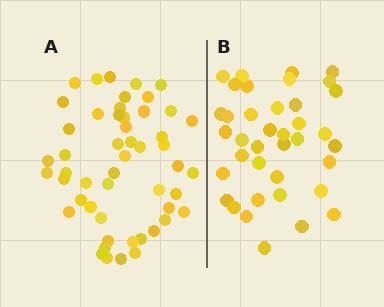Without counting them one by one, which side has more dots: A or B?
Region A (the left region) has more dots.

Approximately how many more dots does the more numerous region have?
Region A has approximately 15 more dots than region B.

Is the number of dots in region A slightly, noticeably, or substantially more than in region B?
Region A has noticeably more, but not dramatically so. The ratio is roughly 1.3 to 1.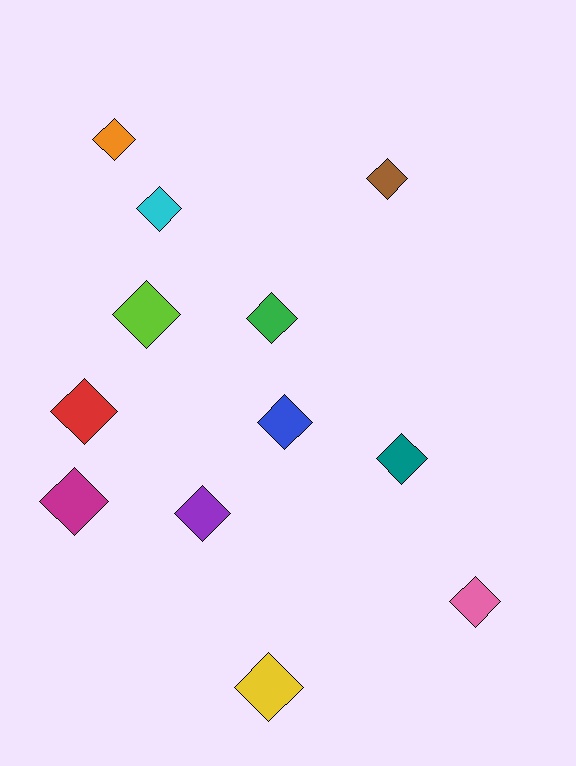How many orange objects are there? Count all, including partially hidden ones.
There is 1 orange object.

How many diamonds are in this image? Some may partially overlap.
There are 12 diamonds.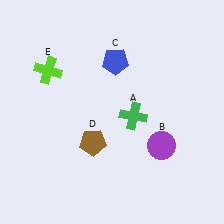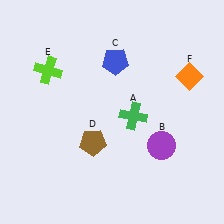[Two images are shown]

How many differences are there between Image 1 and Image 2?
There is 1 difference between the two images.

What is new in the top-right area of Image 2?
An orange diamond (F) was added in the top-right area of Image 2.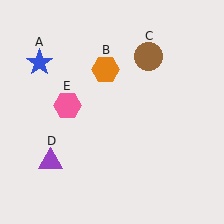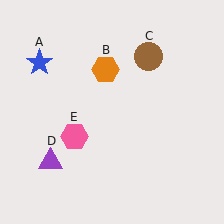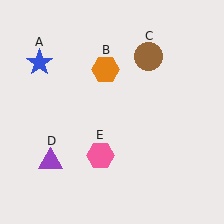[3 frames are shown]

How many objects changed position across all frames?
1 object changed position: pink hexagon (object E).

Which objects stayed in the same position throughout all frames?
Blue star (object A) and orange hexagon (object B) and brown circle (object C) and purple triangle (object D) remained stationary.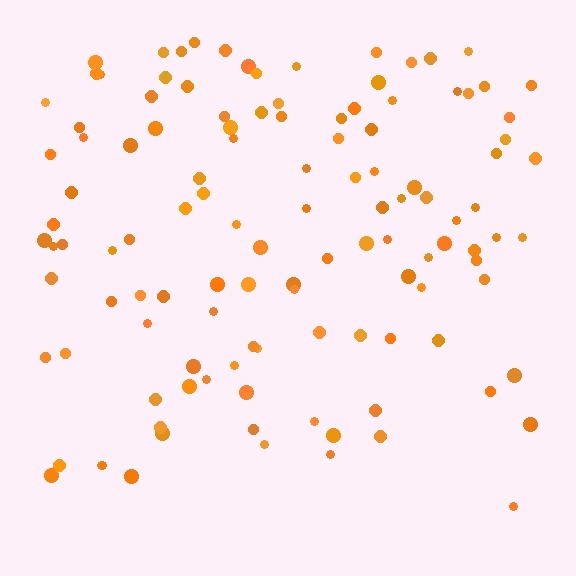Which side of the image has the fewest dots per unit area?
The bottom.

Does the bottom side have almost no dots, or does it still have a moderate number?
Still a moderate number, just noticeably fewer than the top.